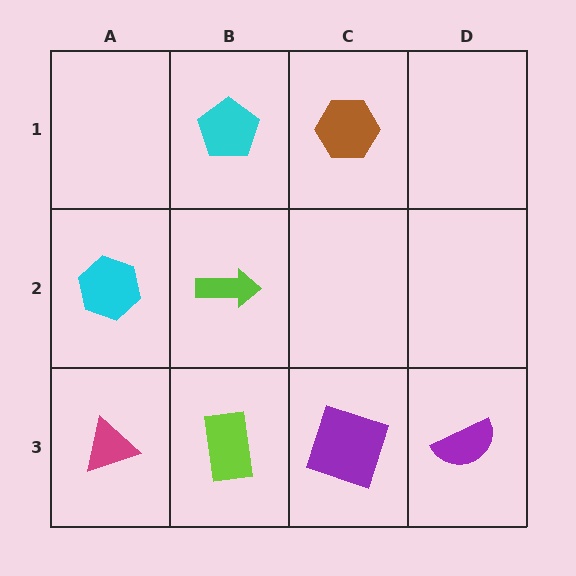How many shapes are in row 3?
4 shapes.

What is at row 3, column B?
A lime rectangle.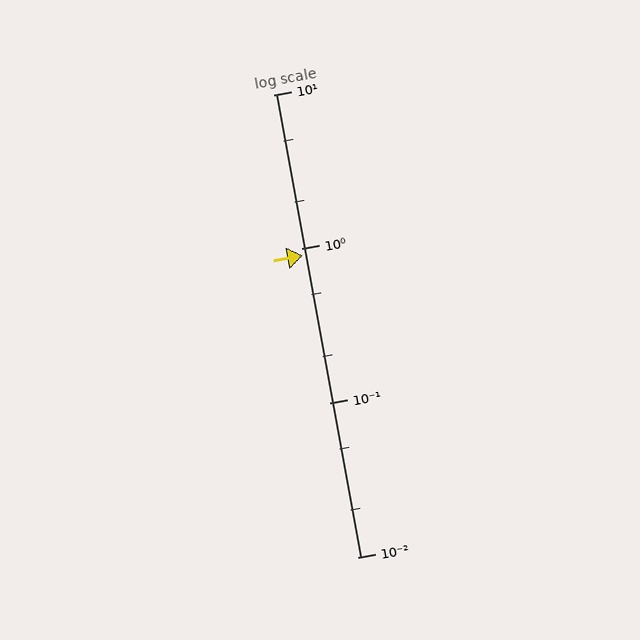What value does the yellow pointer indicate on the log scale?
The pointer indicates approximately 0.91.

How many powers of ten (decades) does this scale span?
The scale spans 3 decades, from 0.01 to 10.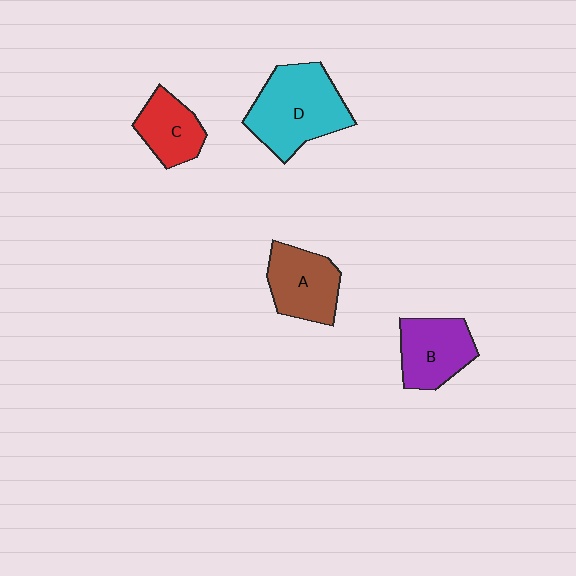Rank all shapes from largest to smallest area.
From largest to smallest: D (cyan), A (brown), B (purple), C (red).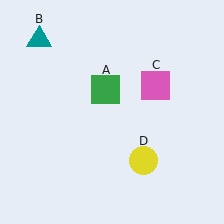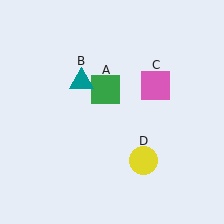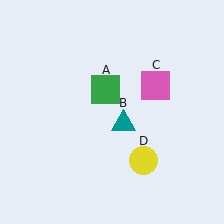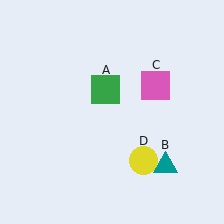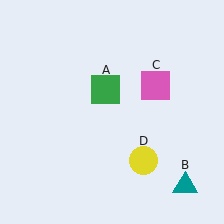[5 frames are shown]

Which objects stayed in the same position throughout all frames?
Green square (object A) and pink square (object C) and yellow circle (object D) remained stationary.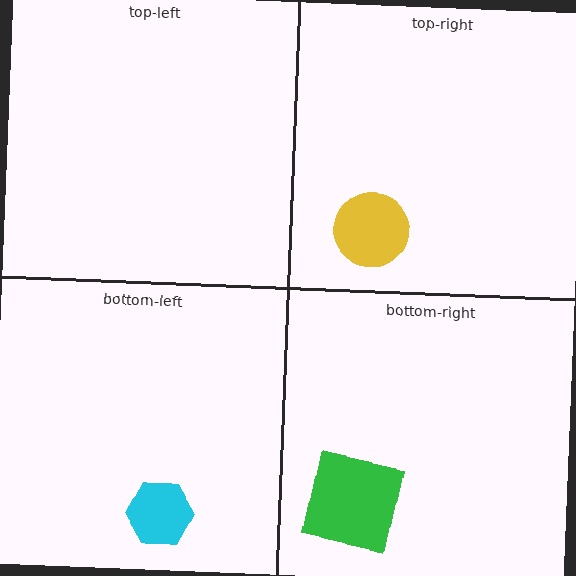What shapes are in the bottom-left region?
The cyan hexagon.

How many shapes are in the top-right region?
1.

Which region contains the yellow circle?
The top-right region.